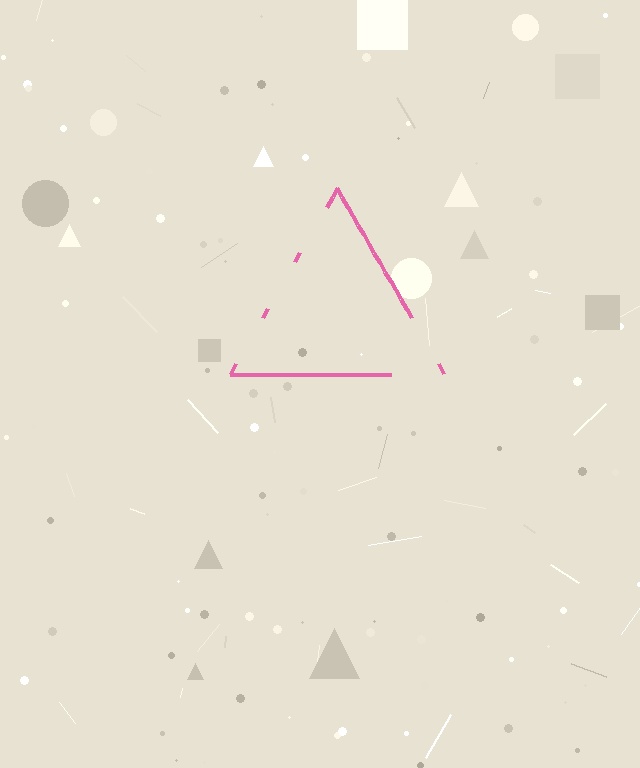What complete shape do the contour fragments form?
The contour fragments form a triangle.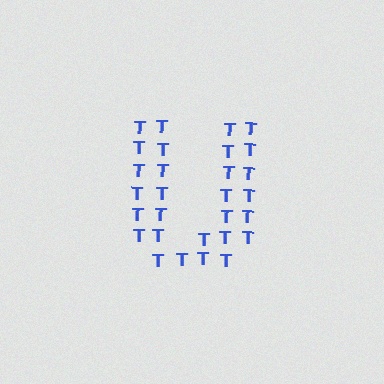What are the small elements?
The small elements are letter T's.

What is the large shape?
The large shape is the letter U.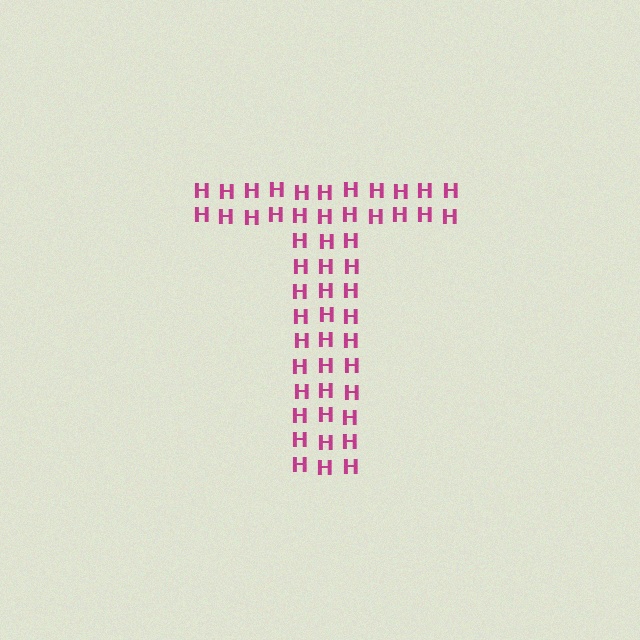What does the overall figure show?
The overall figure shows the letter T.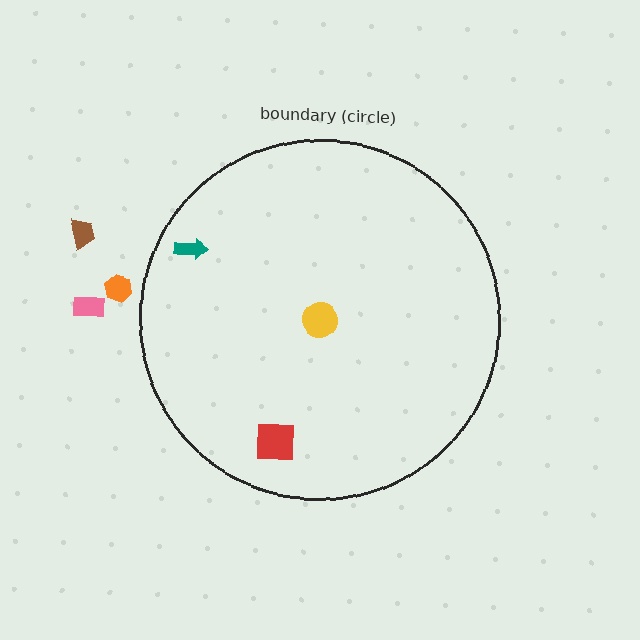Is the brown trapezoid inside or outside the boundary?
Outside.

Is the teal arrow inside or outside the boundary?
Inside.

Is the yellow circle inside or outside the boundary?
Inside.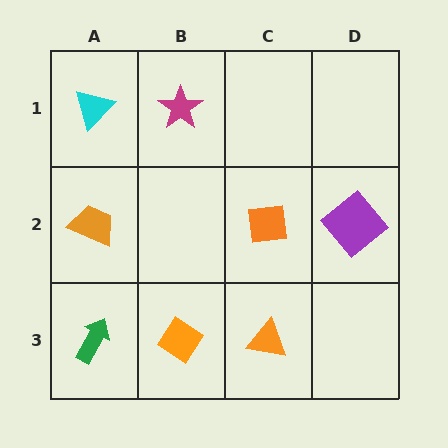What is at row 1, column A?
A cyan triangle.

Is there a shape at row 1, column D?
No, that cell is empty.